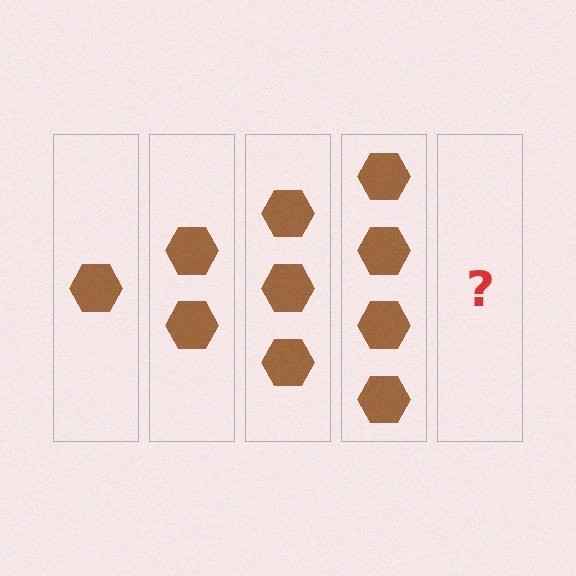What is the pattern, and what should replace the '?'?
The pattern is that each step adds one more hexagon. The '?' should be 5 hexagons.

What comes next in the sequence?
The next element should be 5 hexagons.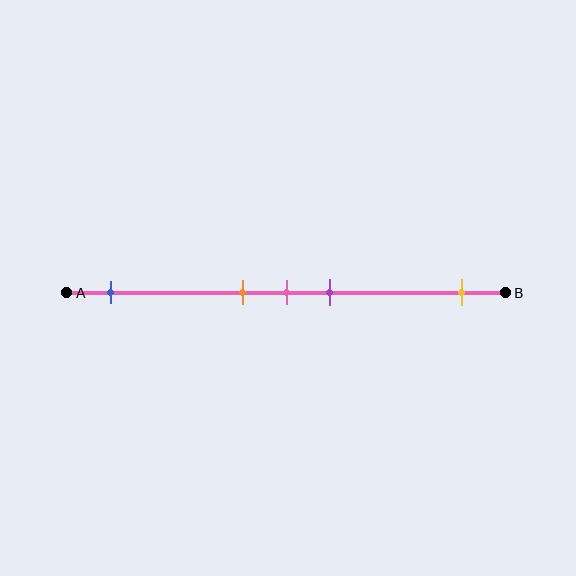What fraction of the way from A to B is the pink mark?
The pink mark is approximately 50% (0.5) of the way from A to B.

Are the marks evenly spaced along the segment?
No, the marks are not evenly spaced.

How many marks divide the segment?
There are 5 marks dividing the segment.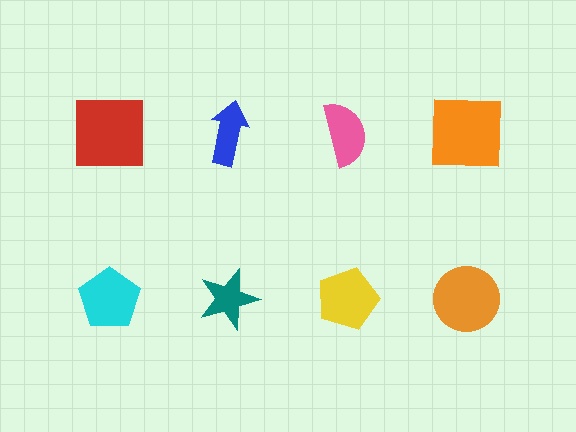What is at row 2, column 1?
A cyan pentagon.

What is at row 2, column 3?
A yellow pentagon.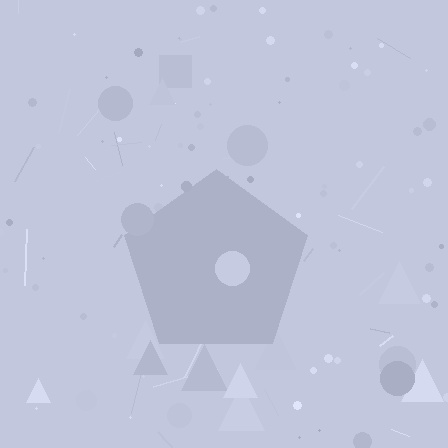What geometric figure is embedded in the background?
A pentagon is embedded in the background.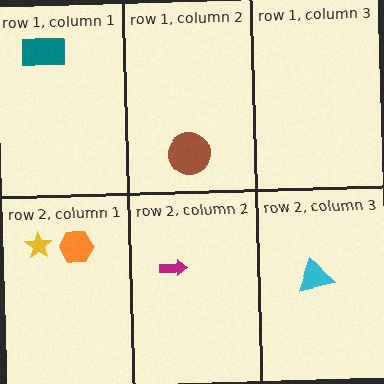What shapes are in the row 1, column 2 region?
The brown circle.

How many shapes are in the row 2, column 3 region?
1.